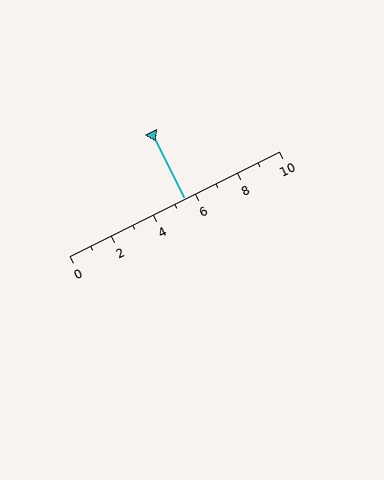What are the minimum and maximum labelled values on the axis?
The axis runs from 0 to 10.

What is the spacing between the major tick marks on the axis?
The major ticks are spaced 2 apart.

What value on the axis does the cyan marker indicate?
The marker indicates approximately 5.5.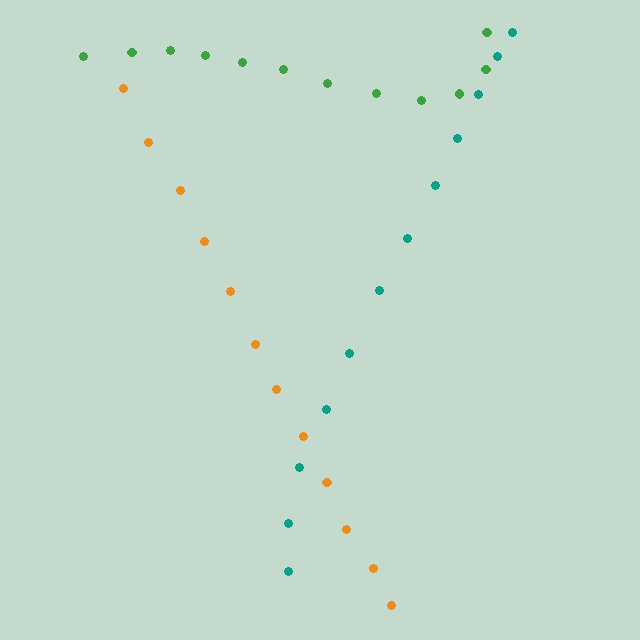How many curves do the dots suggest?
There are 3 distinct paths.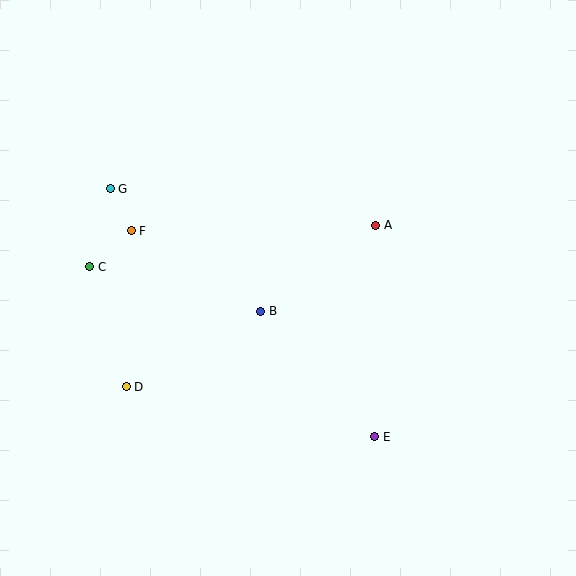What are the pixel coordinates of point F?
Point F is at (131, 231).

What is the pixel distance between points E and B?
The distance between E and B is 170 pixels.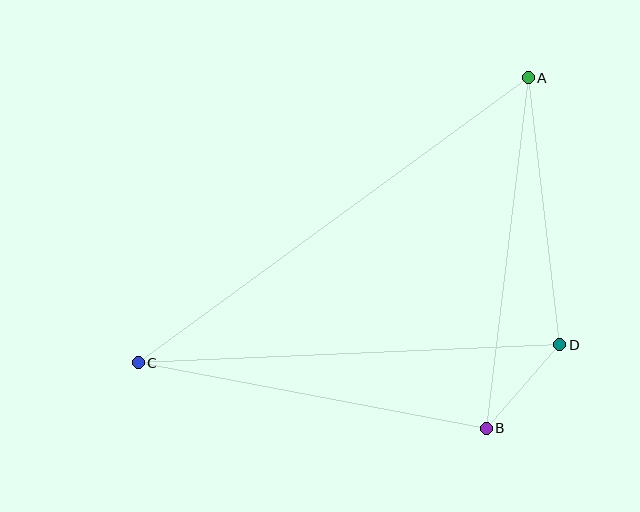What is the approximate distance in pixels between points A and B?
The distance between A and B is approximately 353 pixels.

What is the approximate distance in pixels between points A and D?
The distance between A and D is approximately 269 pixels.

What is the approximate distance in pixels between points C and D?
The distance between C and D is approximately 422 pixels.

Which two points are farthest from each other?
Points A and C are farthest from each other.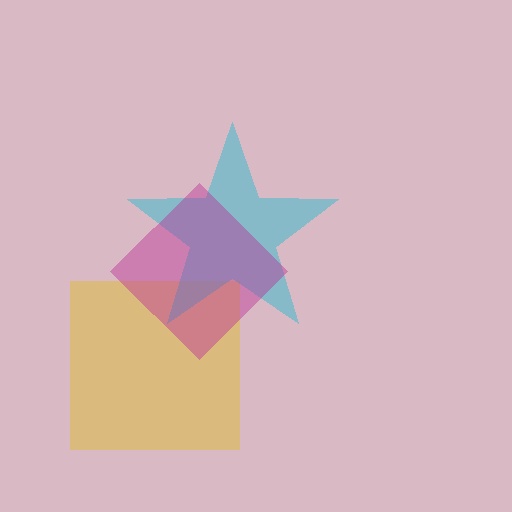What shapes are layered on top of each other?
The layered shapes are: a yellow square, a cyan star, a magenta diamond.